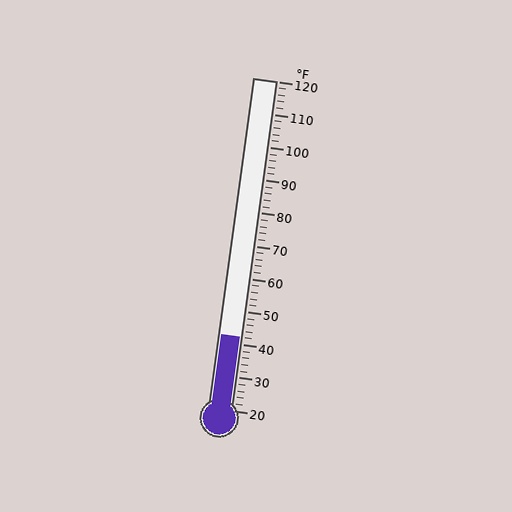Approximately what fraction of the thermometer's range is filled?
The thermometer is filled to approximately 20% of its range.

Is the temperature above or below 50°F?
The temperature is below 50°F.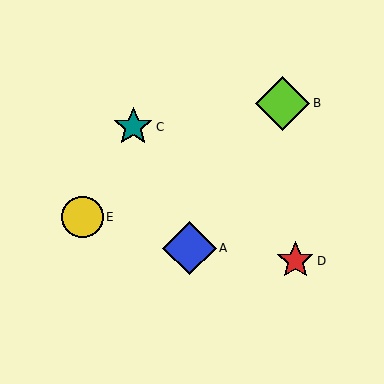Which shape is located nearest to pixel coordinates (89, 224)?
The yellow circle (labeled E) at (82, 217) is nearest to that location.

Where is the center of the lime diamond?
The center of the lime diamond is at (283, 103).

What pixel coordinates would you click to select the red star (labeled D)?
Click at (295, 261) to select the red star D.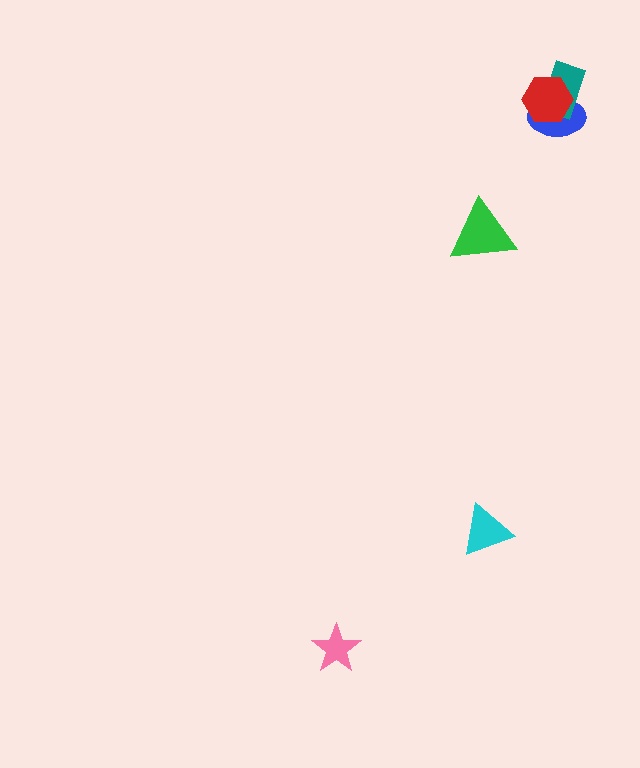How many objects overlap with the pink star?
0 objects overlap with the pink star.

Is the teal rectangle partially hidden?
Yes, it is partially covered by another shape.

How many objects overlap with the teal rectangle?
2 objects overlap with the teal rectangle.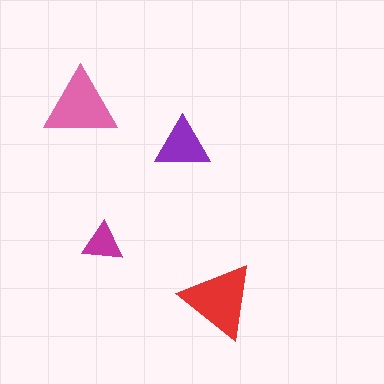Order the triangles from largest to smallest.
the red one, the pink one, the purple one, the magenta one.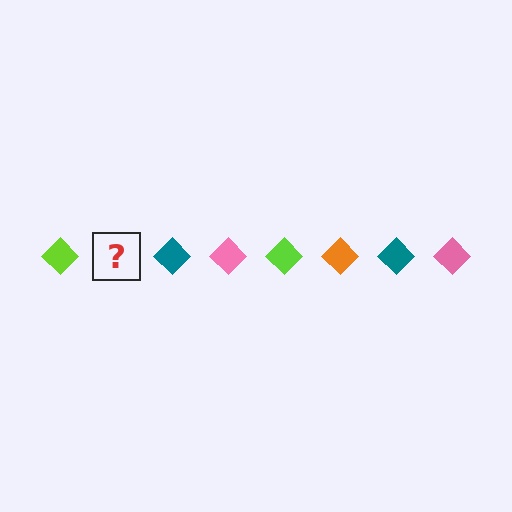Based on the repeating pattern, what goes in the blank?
The blank should be an orange diamond.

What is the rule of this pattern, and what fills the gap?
The rule is that the pattern cycles through lime, orange, teal, pink diamonds. The gap should be filled with an orange diamond.